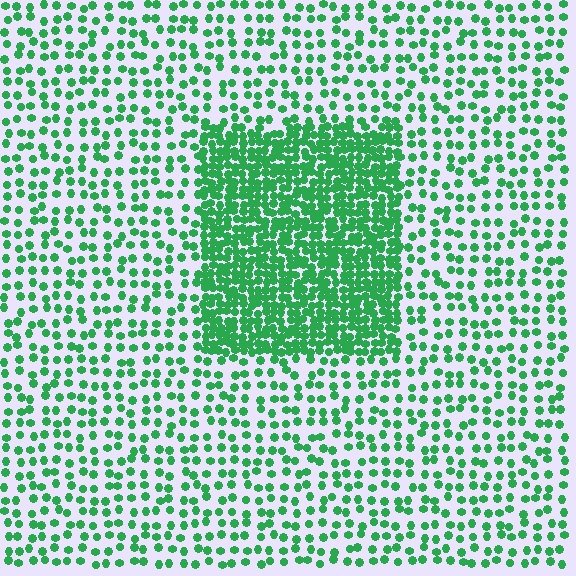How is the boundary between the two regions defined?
The boundary is defined by a change in element density (approximately 2.7x ratio). All elements are the same color, size, and shape.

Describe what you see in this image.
The image contains small green elements arranged at two different densities. A rectangle-shaped region is visible where the elements are more densely packed than the surrounding area.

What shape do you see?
I see a rectangle.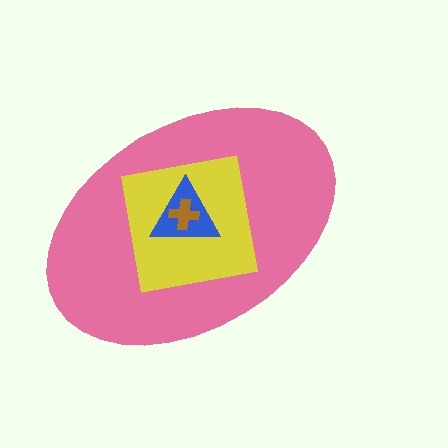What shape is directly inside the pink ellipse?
The yellow square.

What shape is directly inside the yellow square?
The blue triangle.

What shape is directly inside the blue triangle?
The brown cross.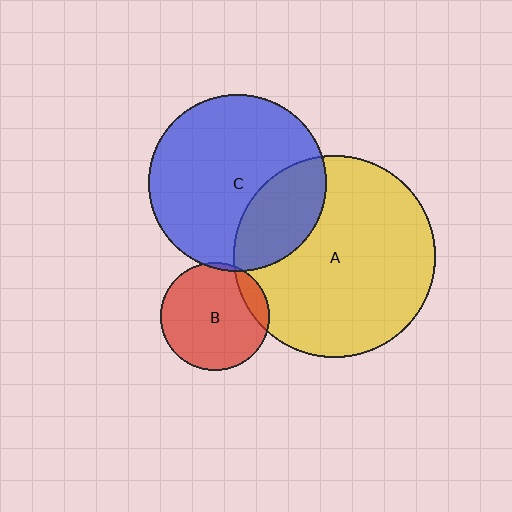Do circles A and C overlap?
Yes.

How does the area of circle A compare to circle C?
Approximately 1.3 times.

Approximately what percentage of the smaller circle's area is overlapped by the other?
Approximately 30%.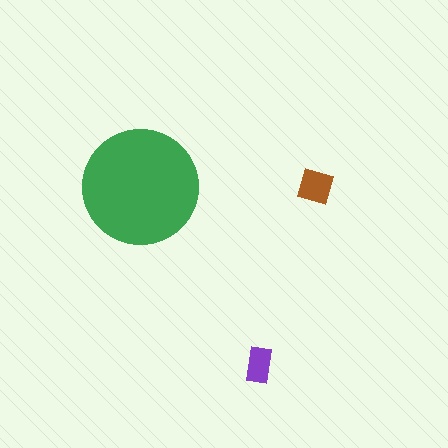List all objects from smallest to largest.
The purple rectangle, the brown diamond, the green circle.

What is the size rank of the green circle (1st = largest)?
1st.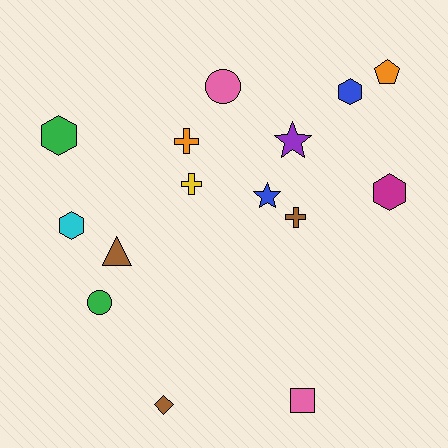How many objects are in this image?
There are 15 objects.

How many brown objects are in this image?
There are 3 brown objects.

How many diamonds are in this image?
There is 1 diamond.